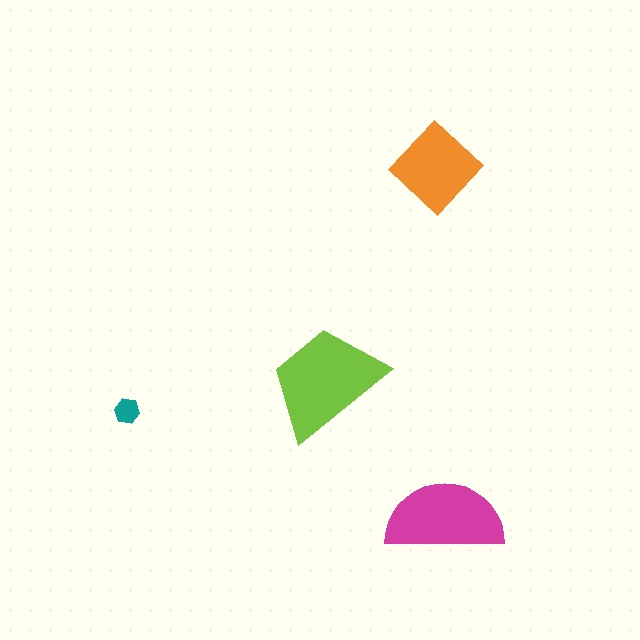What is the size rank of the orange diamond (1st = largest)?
3rd.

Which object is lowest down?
The magenta semicircle is bottommost.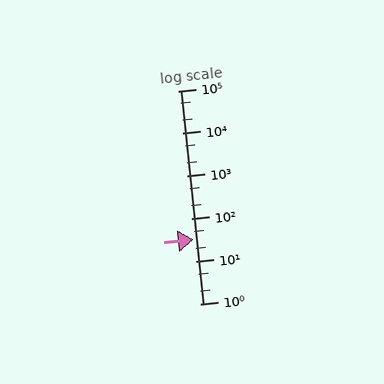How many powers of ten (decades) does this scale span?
The scale spans 5 decades, from 1 to 100000.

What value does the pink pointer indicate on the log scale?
The pointer indicates approximately 32.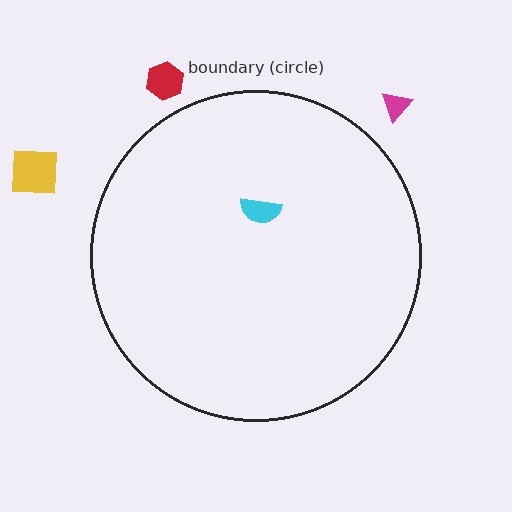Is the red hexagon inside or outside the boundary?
Outside.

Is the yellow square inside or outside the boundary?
Outside.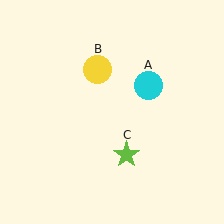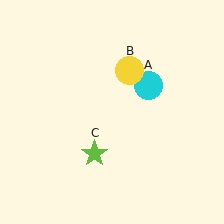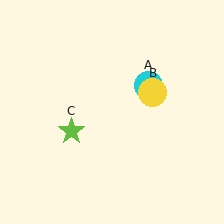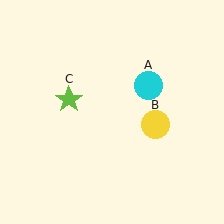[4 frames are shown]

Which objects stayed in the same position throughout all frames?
Cyan circle (object A) remained stationary.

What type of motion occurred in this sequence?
The yellow circle (object B), lime star (object C) rotated clockwise around the center of the scene.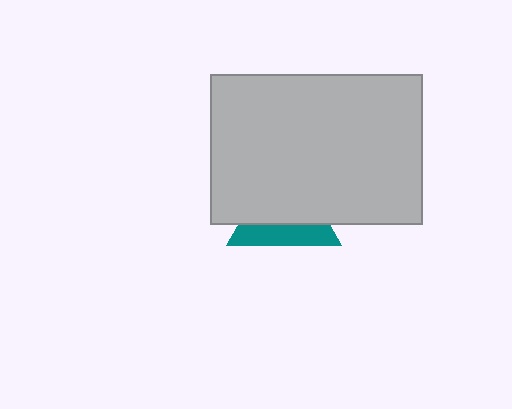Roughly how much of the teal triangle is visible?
A small part of it is visible (roughly 36%).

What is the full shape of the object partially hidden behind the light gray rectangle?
The partially hidden object is a teal triangle.